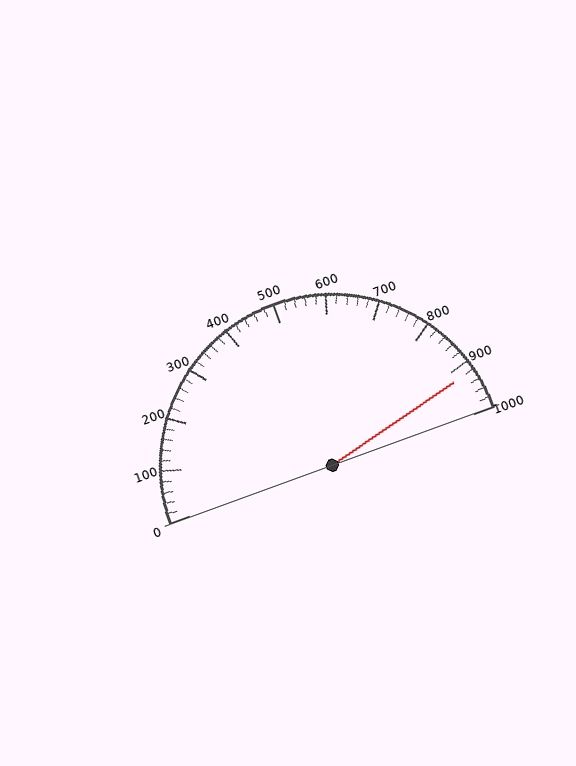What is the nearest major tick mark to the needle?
The nearest major tick mark is 900.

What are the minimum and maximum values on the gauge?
The gauge ranges from 0 to 1000.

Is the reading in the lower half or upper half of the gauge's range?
The reading is in the upper half of the range (0 to 1000).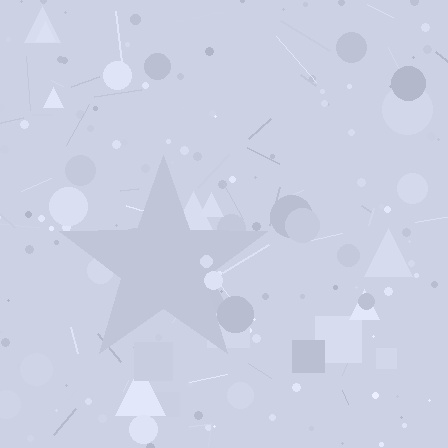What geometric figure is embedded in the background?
A star is embedded in the background.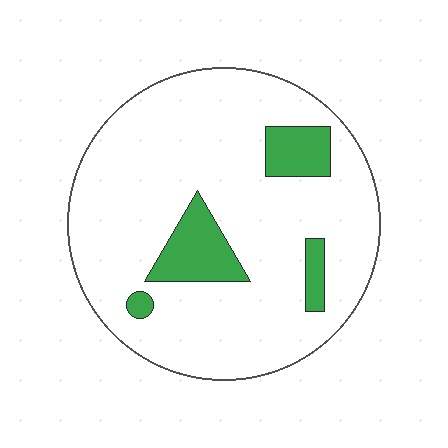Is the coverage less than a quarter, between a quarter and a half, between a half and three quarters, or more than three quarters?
Less than a quarter.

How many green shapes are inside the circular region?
4.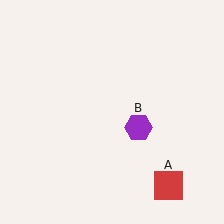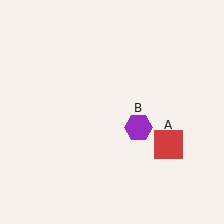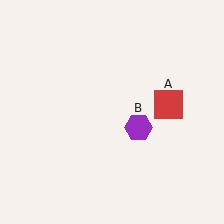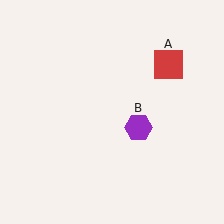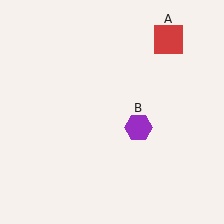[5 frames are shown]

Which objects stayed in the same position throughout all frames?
Purple hexagon (object B) remained stationary.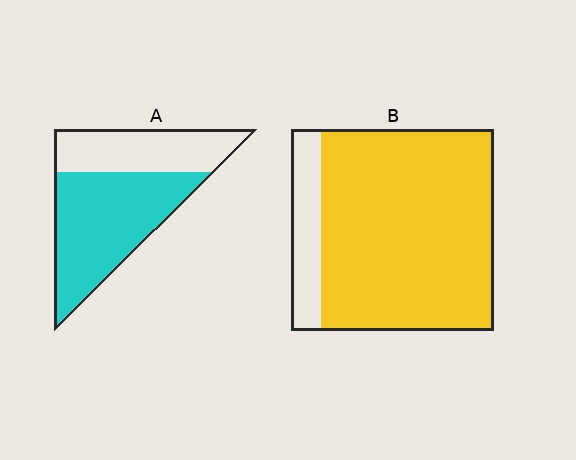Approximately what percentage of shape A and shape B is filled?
A is approximately 60% and B is approximately 85%.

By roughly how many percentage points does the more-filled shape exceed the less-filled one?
By roughly 25 percentage points (B over A).